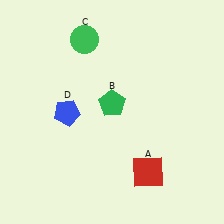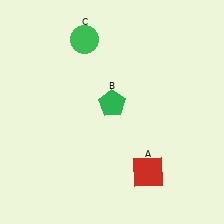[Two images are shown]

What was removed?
The blue pentagon (D) was removed in Image 2.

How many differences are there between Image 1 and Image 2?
There is 1 difference between the two images.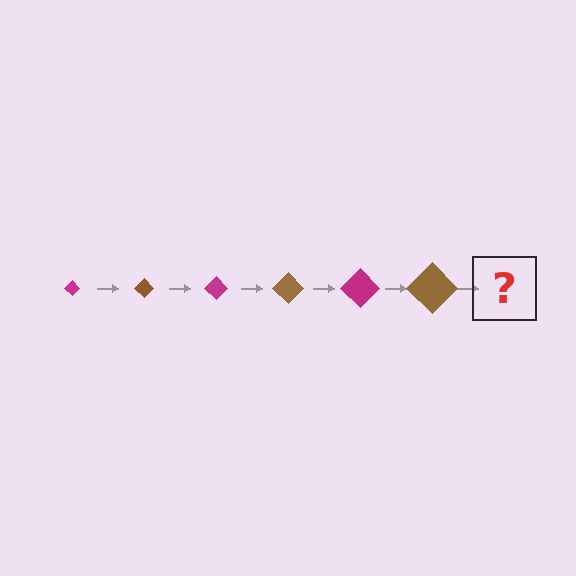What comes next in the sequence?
The next element should be a magenta diamond, larger than the previous one.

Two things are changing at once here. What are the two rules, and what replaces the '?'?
The two rules are that the diamond grows larger each step and the color cycles through magenta and brown. The '?' should be a magenta diamond, larger than the previous one.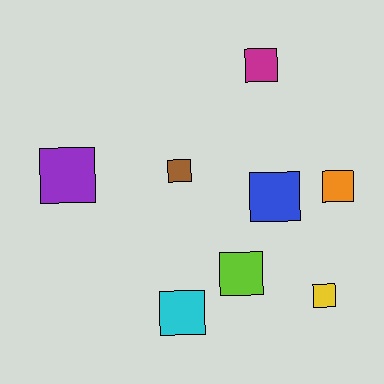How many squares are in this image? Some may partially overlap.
There are 8 squares.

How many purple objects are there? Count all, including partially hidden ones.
There is 1 purple object.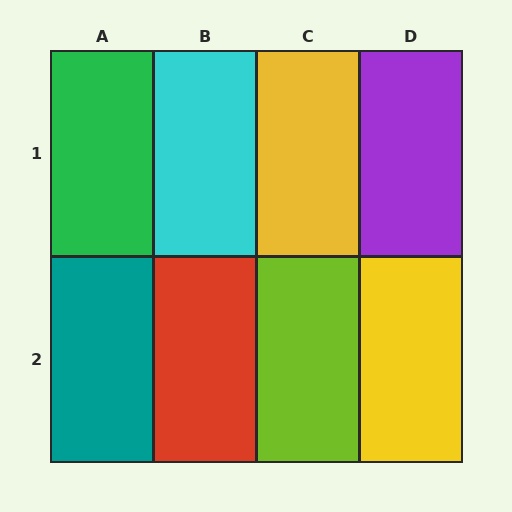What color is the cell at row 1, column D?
Purple.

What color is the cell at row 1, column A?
Green.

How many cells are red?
1 cell is red.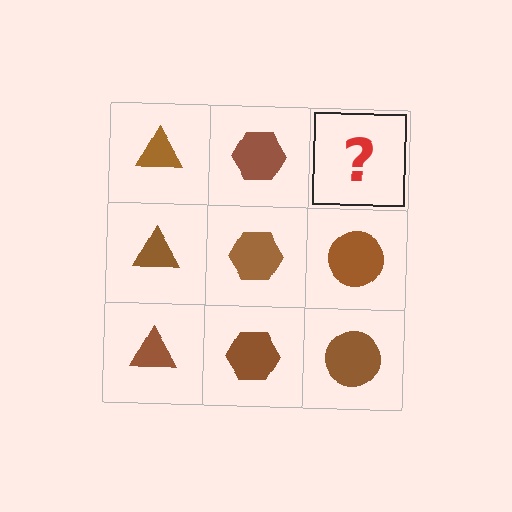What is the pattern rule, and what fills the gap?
The rule is that each column has a consistent shape. The gap should be filled with a brown circle.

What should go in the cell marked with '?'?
The missing cell should contain a brown circle.